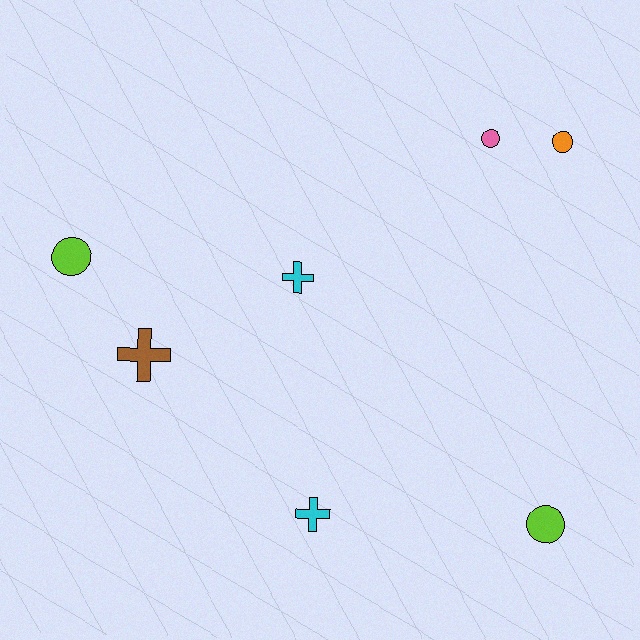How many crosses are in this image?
There are 3 crosses.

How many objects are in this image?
There are 7 objects.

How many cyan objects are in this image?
There are 2 cyan objects.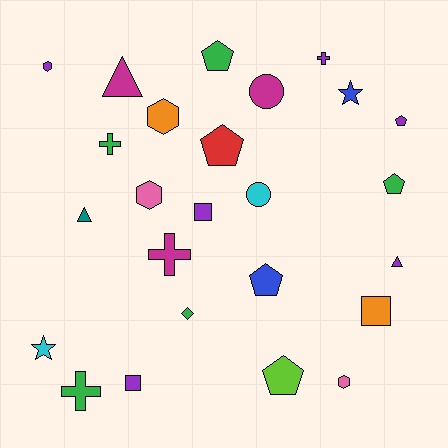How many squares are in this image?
There are 3 squares.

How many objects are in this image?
There are 25 objects.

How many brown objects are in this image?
There are no brown objects.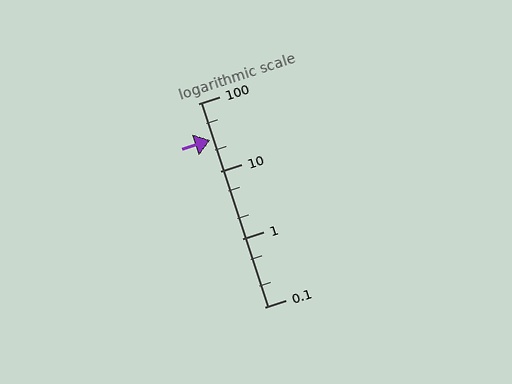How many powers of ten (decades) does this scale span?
The scale spans 3 decades, from 0.1 to 100.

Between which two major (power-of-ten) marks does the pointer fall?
The pointer is between 10 and 100.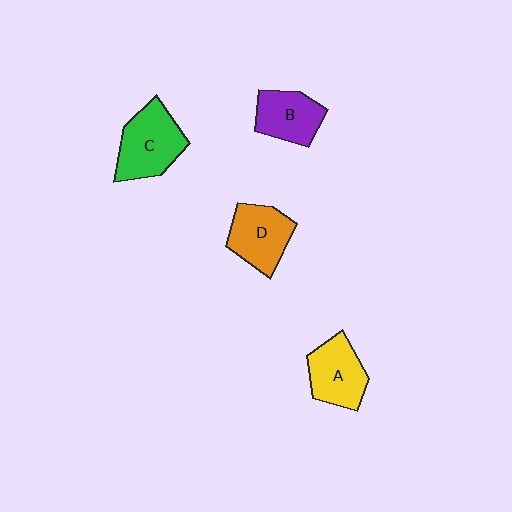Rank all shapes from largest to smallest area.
From largest to smallest: C (green), D (orange), A (yellow), B (purple).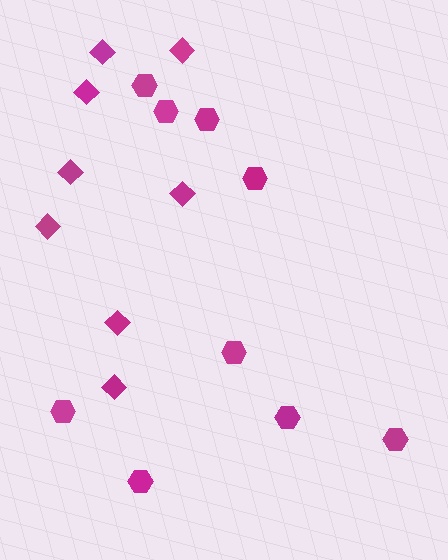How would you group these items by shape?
There are 2 groups: one group of diamonds (8) and one group of hexagons (9).